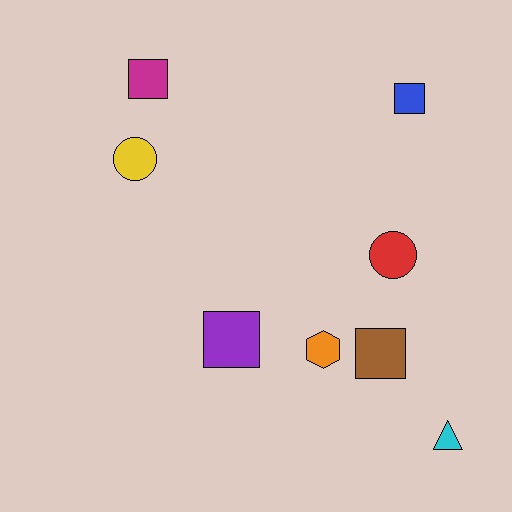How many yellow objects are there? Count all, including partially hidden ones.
There is 1 yellow object.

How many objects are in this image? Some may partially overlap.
There are 8 objects.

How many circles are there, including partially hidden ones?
There are 2 circles.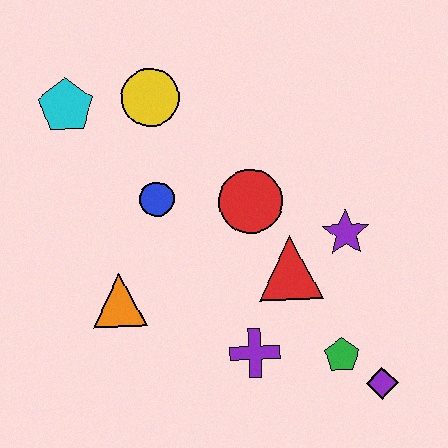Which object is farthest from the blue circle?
The purple diamond is farthest from the blue circle.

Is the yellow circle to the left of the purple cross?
Yes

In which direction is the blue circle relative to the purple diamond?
The blue circle is to the left of the purple diamond.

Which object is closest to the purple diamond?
The green pentagon is closest to the purple diamond.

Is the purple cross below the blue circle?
Yes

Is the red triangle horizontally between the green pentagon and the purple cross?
Yes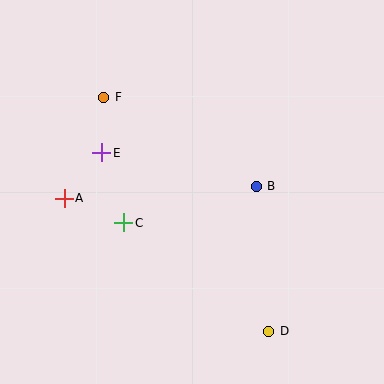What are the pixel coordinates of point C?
Point C is at (124, 223).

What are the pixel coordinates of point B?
Point B is at (256, 186).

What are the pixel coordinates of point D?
Point D is at (269, 331).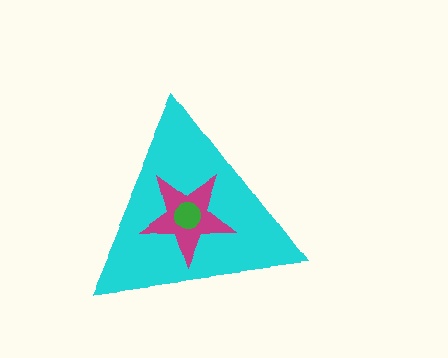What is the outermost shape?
The cyan triangle.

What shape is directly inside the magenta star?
The green circle.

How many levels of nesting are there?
3.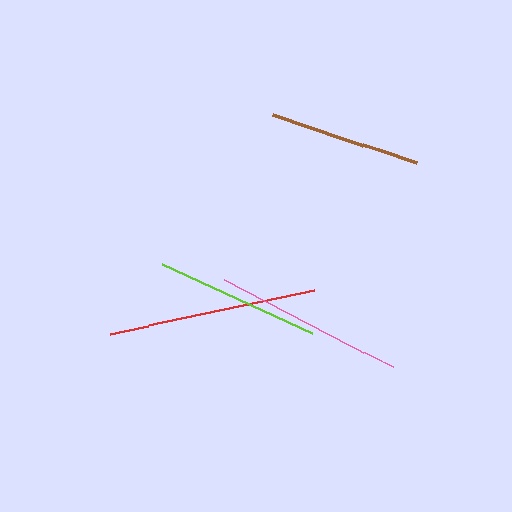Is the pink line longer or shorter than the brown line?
The pink line is longer than the brown line.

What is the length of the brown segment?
The brown segment is approximately 152 pixels long.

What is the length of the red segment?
The red segment is approximately 209 pixels long.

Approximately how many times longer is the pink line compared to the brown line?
The pink line is approximately 1.3 times the length of the brown line.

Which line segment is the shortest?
The brown line is the shortest at approximately 152 pixels.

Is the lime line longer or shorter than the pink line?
The pink line is longer than the lime line.